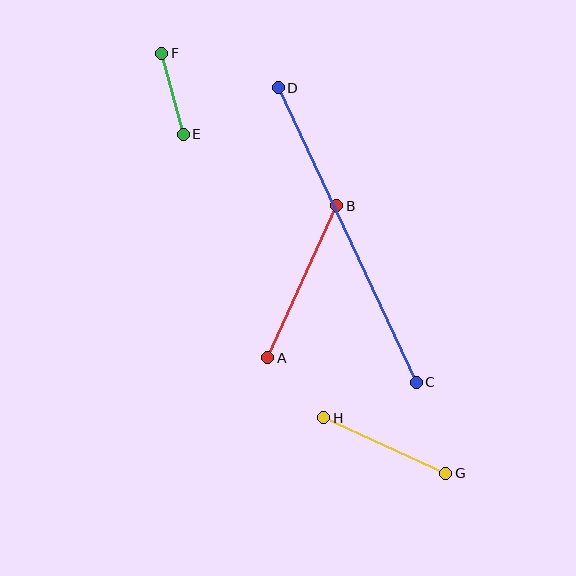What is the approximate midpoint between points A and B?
The midpoint is at approximately (302, 282) pixels.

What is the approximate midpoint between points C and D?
The midpoint is at approximately (347, 235) pixels.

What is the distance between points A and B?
The distance is approximately 167 pixels.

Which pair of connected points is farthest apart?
Points C and D are farthest apart.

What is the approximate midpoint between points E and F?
The midpoint is at approximately (173, 94) pixels.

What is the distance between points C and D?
The distance is approximately 325 pixels.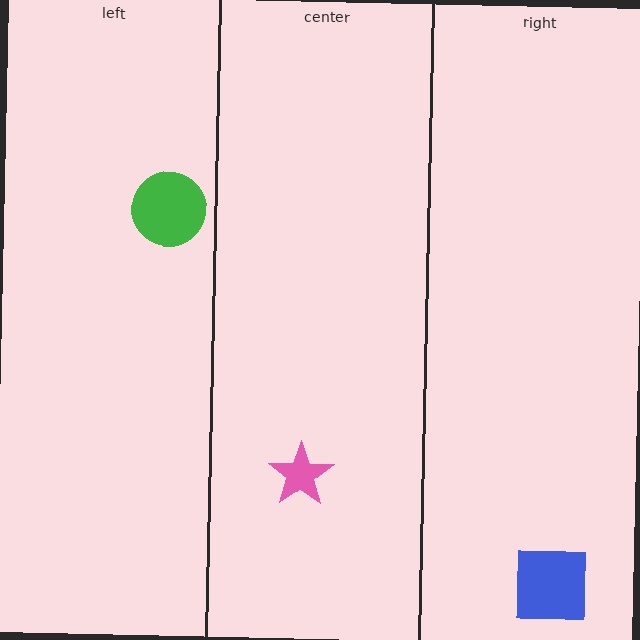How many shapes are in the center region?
1.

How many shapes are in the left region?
1.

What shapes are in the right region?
The blue square.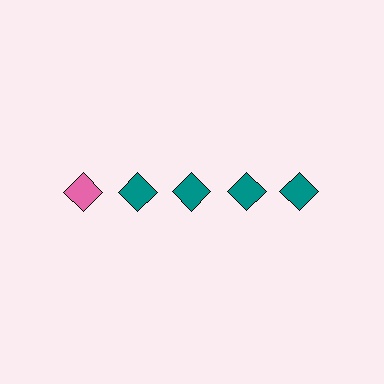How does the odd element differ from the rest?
It has a different color: pink instead of teal.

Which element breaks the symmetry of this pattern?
The pink diamond in the top row, leftmost column breaks the symmetry. All other shapes are teal diamonds.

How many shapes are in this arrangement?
There are 5 shapes arranged in a grid pattern.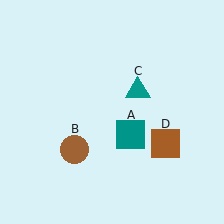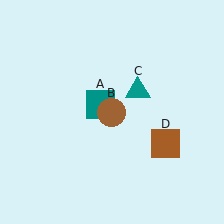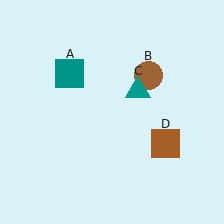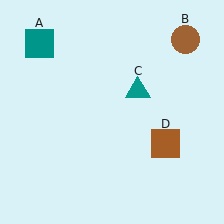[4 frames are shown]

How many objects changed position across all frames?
2 objects changed position: teal square (object A), brown circle (object B).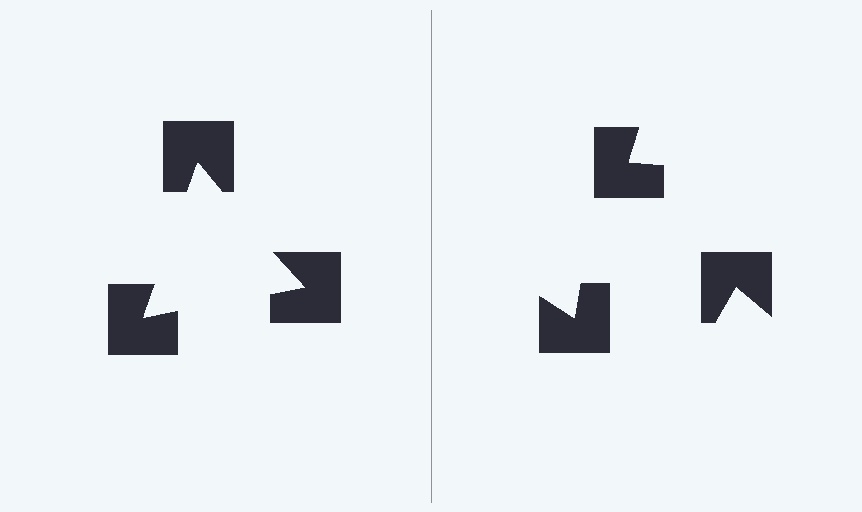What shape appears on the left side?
An illusory triangle.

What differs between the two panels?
The notched squares are positioned identically on both sides; only the wedge orientations differ. On the left they align to a triangle; on the right they are misaligned.